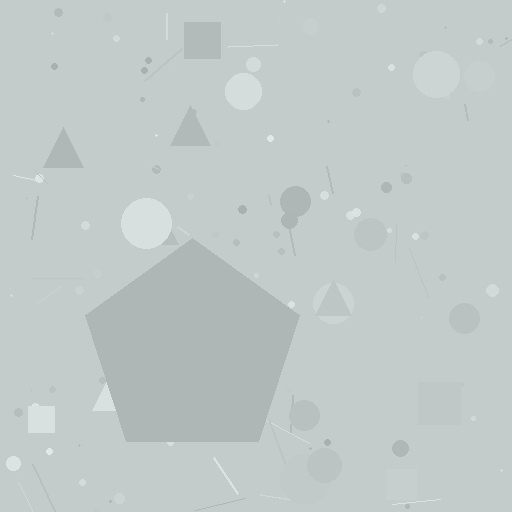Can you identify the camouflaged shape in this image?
The camouflaged shape is a pentagon.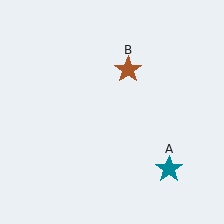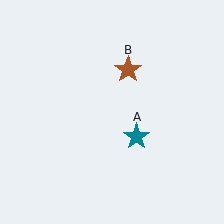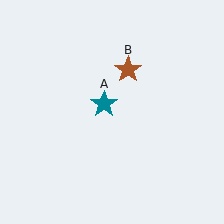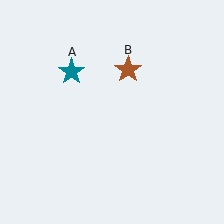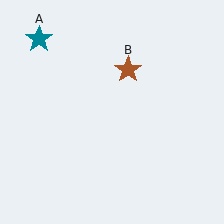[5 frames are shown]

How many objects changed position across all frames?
1 object changed position: teal star (object A).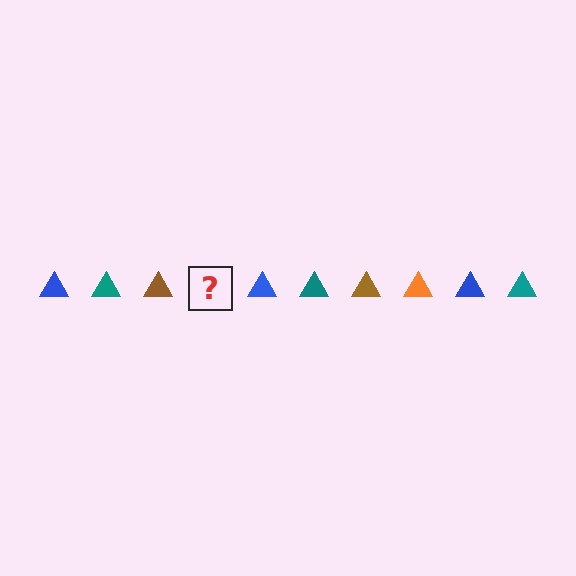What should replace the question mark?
The question mark should be replaced with an orange triangle.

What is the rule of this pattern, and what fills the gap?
The rule is that the pattern cycles through blue, teal, brown, orange triangles. The gap should be filled with an orange triangle.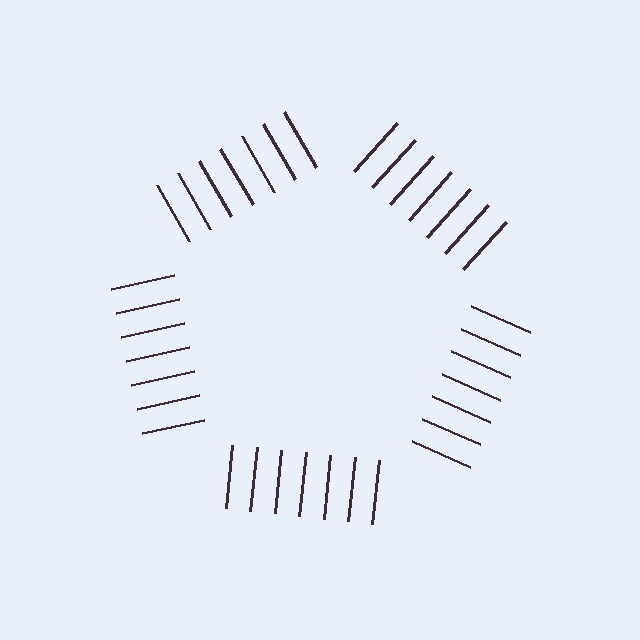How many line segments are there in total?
35 — 7 along each of the 5 edges.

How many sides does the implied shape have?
5 sides — the line-ends trace a pentagon.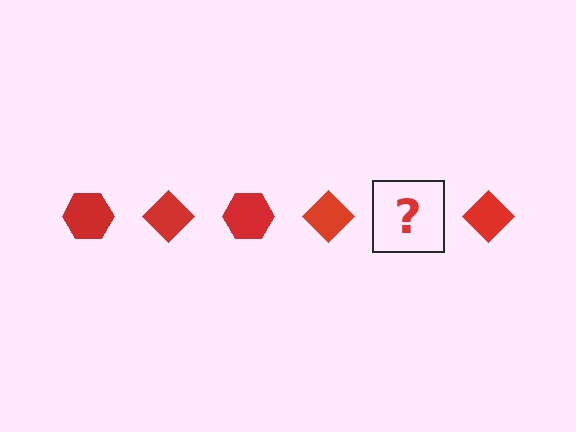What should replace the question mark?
The question mark should be replaced with a red hexagon.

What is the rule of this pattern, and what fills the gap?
The rule is that the pattern cycles through hexagon, diamond shapes in red. The gap should be filled with a red hexagon.